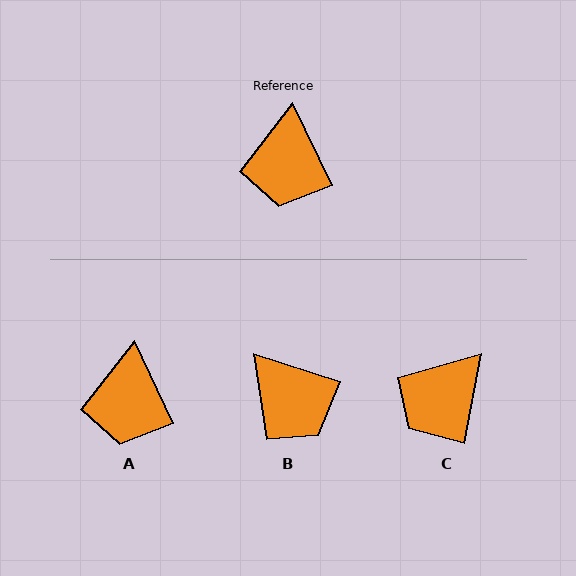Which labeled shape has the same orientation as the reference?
A.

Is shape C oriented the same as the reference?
No, it is off by about 36 degrees.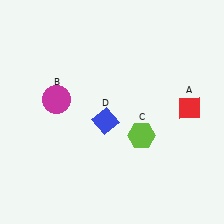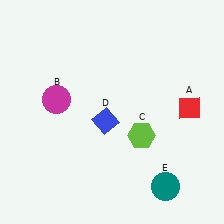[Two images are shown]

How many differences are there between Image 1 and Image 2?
There is 1 difference between the two images.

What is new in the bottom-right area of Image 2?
A teal circle (E) was added in the bottom-right area of Image 2.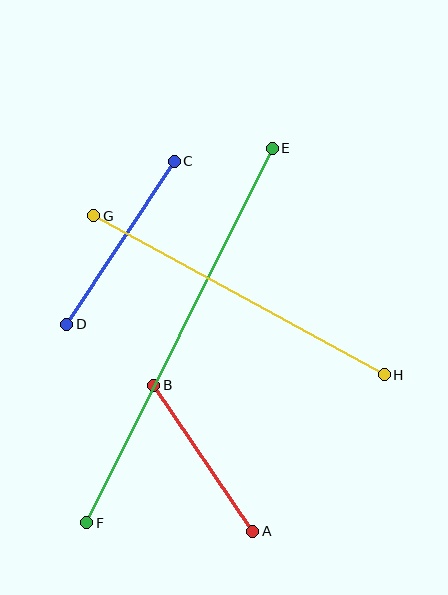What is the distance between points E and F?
The distance is approximately 418 pixels.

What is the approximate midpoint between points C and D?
The midpoint is at approximately (121, 243) pixels.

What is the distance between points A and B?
The distance is approximately 177 pixels.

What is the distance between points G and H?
The distance is approximately 332 pixels.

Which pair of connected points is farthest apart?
Points E and F are farthest apart.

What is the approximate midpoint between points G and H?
The midpoint is at approximately (239, 295) pixels.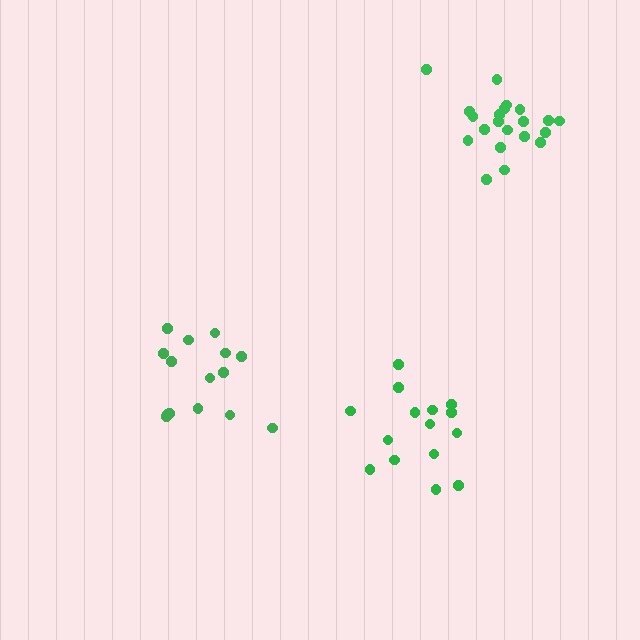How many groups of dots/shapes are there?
There are 3 groups.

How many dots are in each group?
Group 1: 21 dots, Group 2: 15 dots, Group 3: 15 dots (51 total).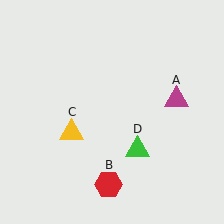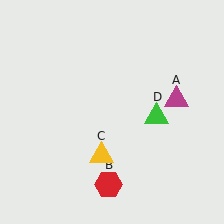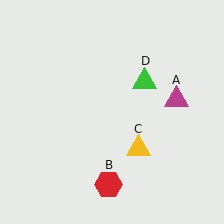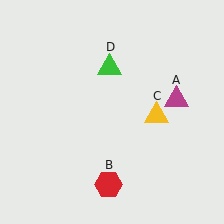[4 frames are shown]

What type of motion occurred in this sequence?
The yellow triangle (object C), green triangle (object D) rotated counterclockwise around the center of the scene.